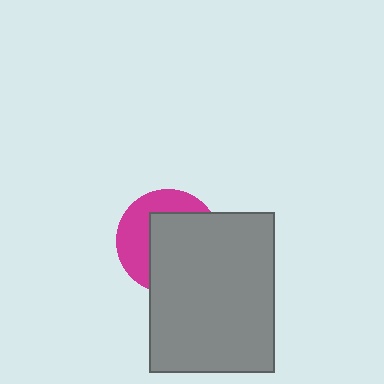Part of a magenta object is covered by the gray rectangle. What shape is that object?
It is a circle.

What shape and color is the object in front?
The object in front is a gray rectangle.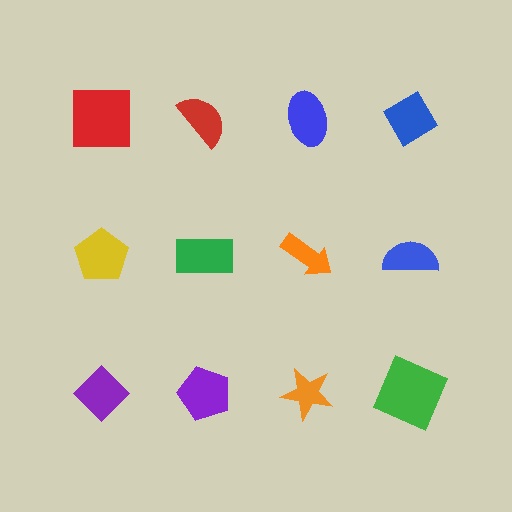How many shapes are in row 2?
4 shapes.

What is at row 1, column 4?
A blue diamond.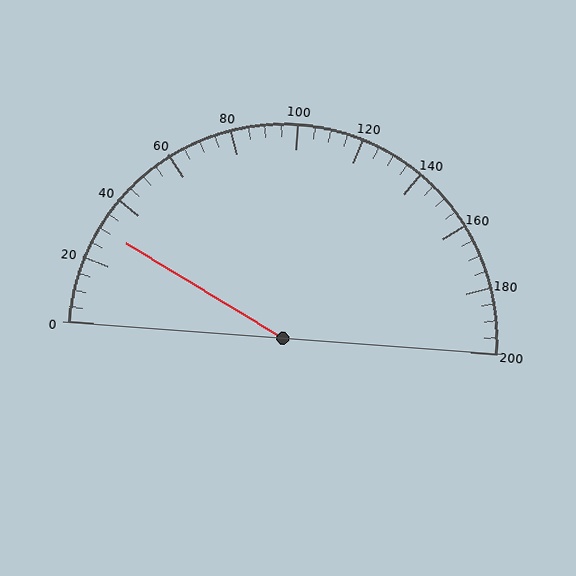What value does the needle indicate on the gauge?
The needle indicates approximately 30.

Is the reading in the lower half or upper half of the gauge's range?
The reading is in the lower half of the range (0 to 200).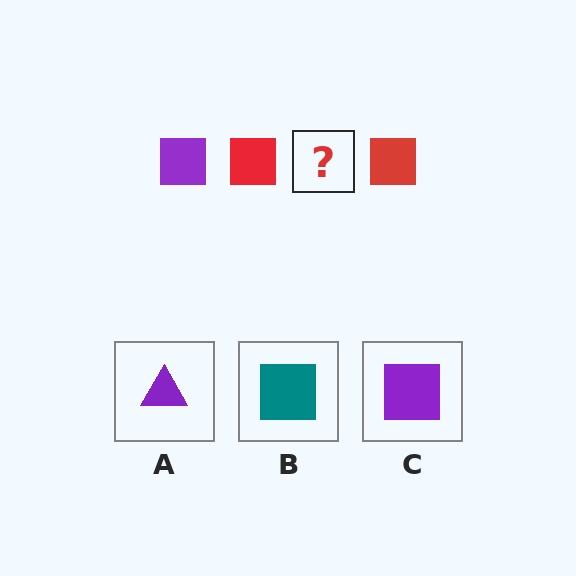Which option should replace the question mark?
Option C.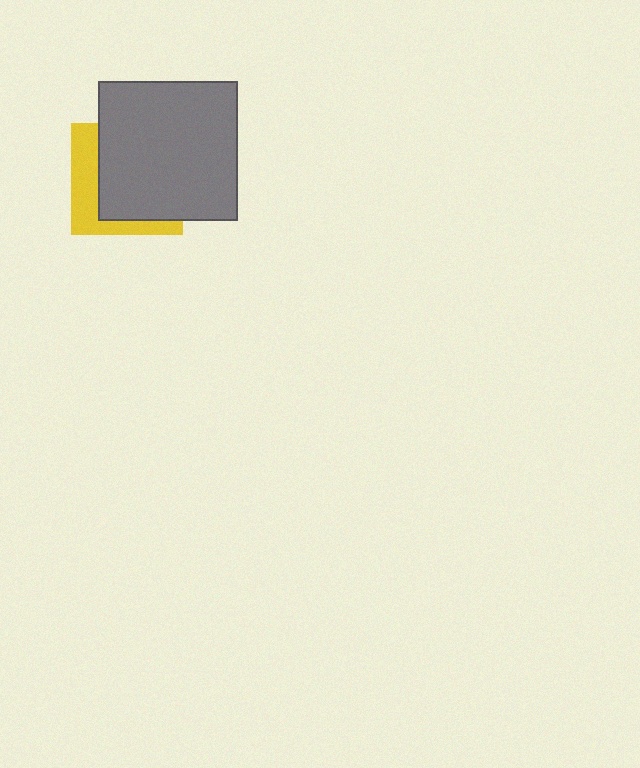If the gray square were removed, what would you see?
You would see the complete yellow square.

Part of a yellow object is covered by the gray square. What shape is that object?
It is a square.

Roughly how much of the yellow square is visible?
A small part of it is visible (roughly 33%).